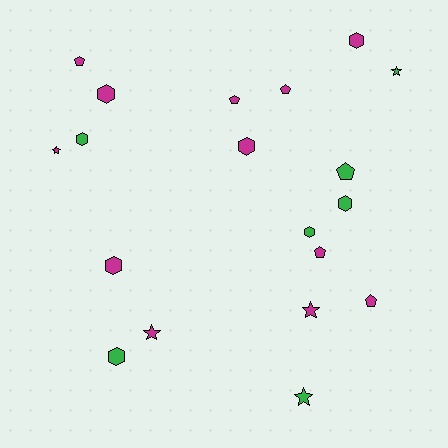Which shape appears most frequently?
Hexagon, with 8 objects.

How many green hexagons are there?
There are 4 green hexagons.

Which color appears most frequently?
Magenta, with 12 objects.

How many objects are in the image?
There are 19 objects.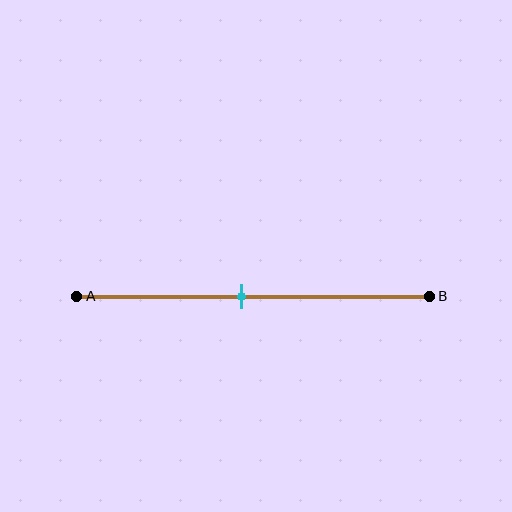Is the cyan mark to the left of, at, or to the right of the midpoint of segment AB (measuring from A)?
The cyan mark is to the left of the midpoint of segment AB.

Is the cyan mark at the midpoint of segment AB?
No, the mark is at about 45% from A, not at the 50% midpoint.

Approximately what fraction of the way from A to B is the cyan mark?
The cyan mark is approximately 45% of the way from A to B.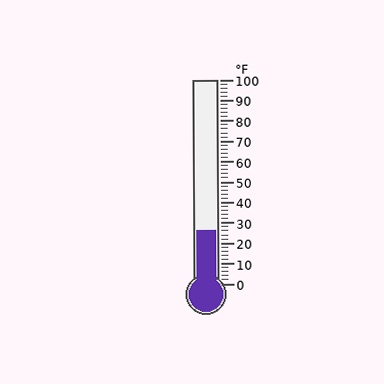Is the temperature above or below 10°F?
The temperature is above 10°F.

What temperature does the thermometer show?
The thermometer shows approximately 26°F.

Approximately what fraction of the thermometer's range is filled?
The thermometer is filled to approximately 25% of its range.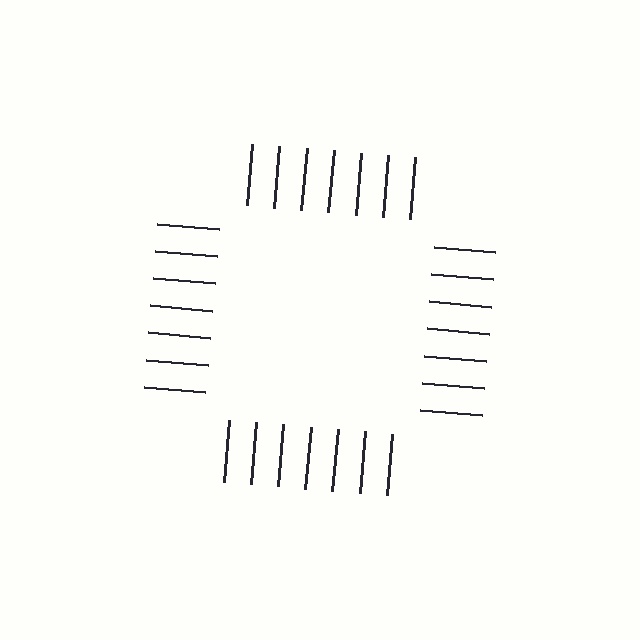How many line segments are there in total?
28 — 7 along each of the 4 edges.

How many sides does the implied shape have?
4 sides — the line-ends trace a square.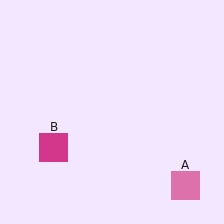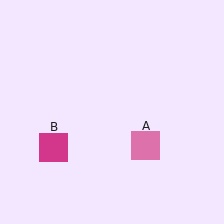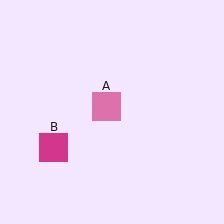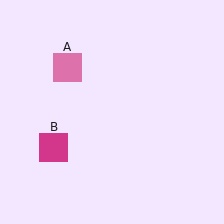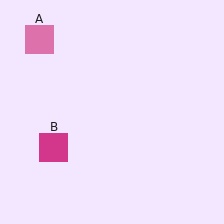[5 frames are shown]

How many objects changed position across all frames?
1 object changed position: pink square (object A).